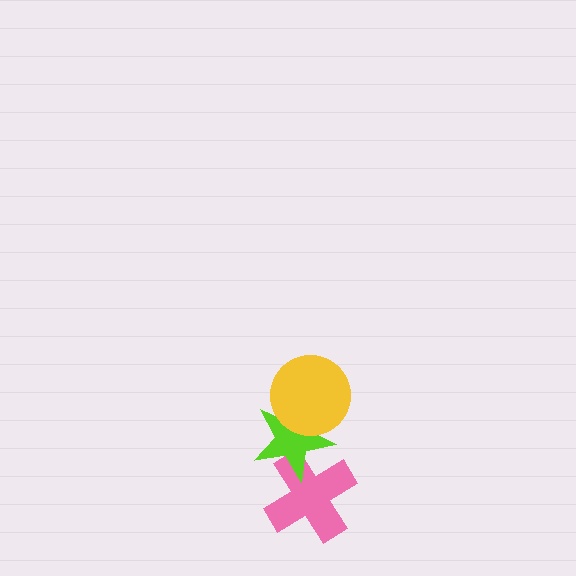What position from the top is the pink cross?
The pink cross is 3rd from the top.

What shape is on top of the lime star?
The yellow circle is on top of the lime star.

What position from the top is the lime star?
The lime star is 2nd from the top.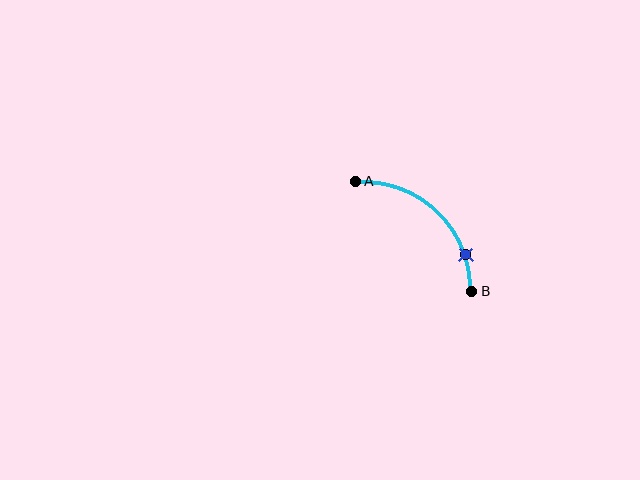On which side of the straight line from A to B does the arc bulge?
The arc bulges above and to the right of the straight line connecting A and B.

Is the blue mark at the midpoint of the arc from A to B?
No. The blue mark lies on the arc but is closer to endpoint B. The arc midpoint would be at the point on the curve equidistant along the arc from both A and B.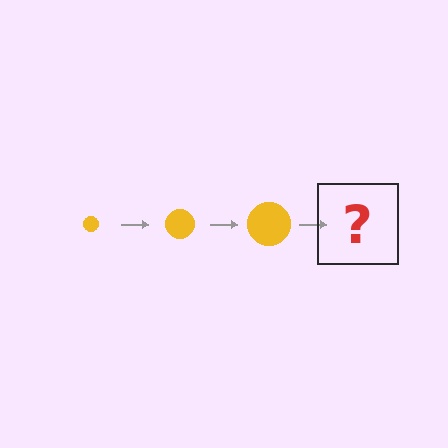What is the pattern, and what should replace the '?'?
The pattern is that the circle gets progressively larger each step. The '?' should be a yellow circle, larger than the previous one.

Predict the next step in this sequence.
The next step is a yellow circle, larger than the previous one.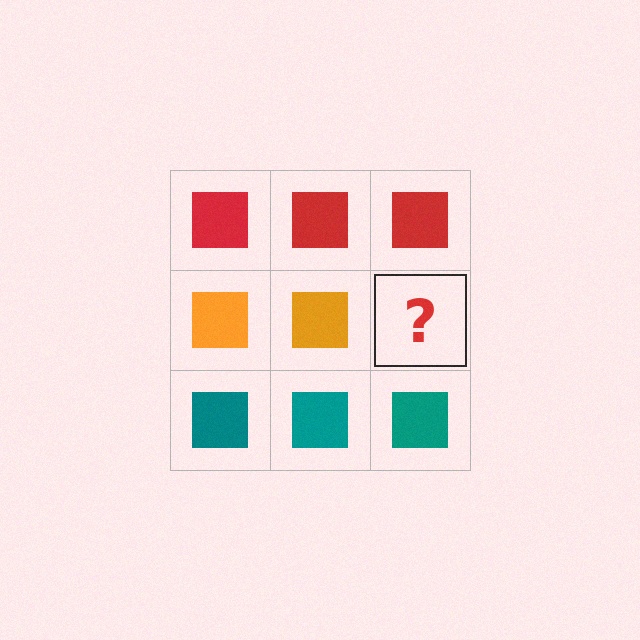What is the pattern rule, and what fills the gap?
The rule is that each row has a consistent color. The gap should be filled with an orange square.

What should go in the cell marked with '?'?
The missing cell should contain an orange square.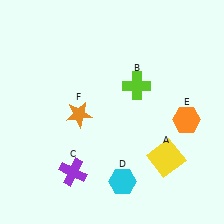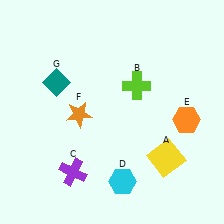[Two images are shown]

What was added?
A teal diamond (G) was added in Image 2.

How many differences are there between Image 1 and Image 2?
There is 1 difference between the two images.